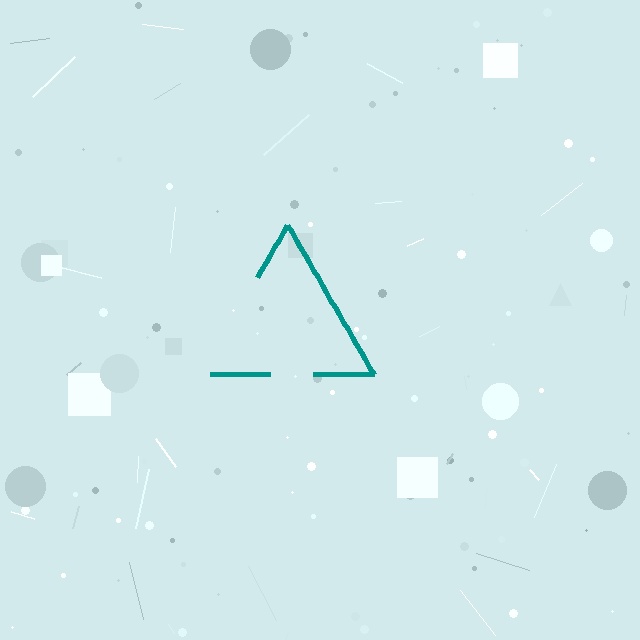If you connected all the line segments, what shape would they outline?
They would outline a triangle.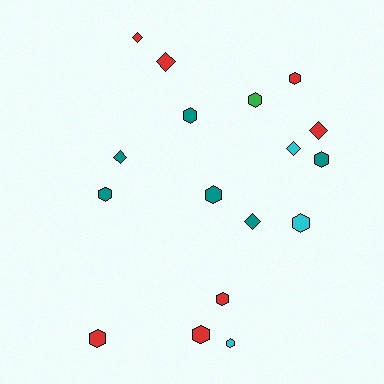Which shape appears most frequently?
Hexagon, with 11 objects.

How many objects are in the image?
There are 17 objects.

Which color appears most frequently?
Red, with 7 objects.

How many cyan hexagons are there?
There are 2 cyan hexagons.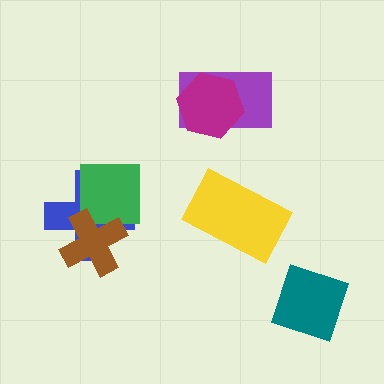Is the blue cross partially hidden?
Yes, it is partially covered by another shape.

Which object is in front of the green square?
The brown cross is in front of the green square.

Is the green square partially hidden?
Yes, it is partially covered by another shape.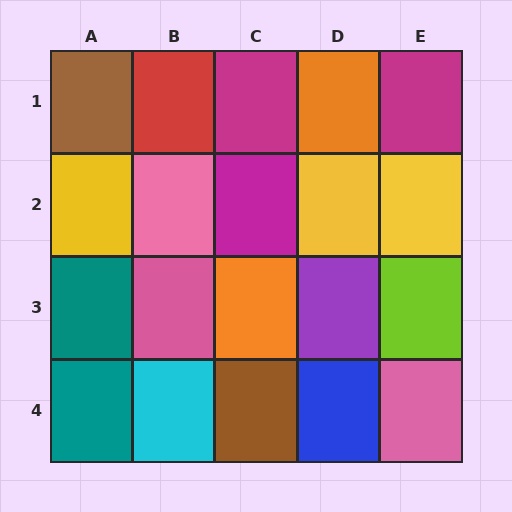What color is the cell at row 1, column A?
Brown.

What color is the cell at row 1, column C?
Magenta.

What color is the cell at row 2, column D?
Yellow.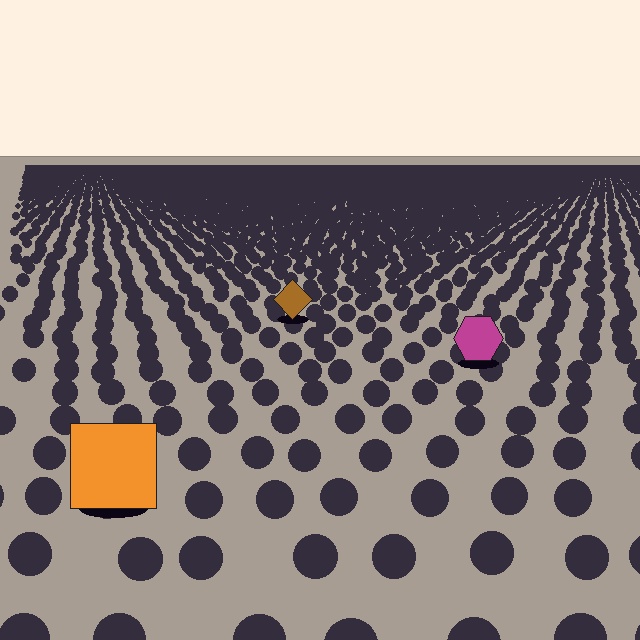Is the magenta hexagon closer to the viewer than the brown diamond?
Yes. The magenta hexagon is closer — you can tell from the texture gradient: the ground texture is coarser near it.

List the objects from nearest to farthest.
From nearest to farthest: the orange square, the magenta hexagon, the brown diamond.